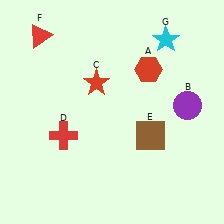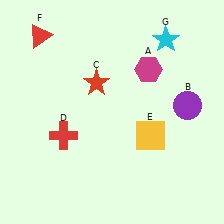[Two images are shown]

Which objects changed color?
A changed from red to magenta. E changed from brown to yellow.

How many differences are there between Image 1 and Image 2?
There are 2 differences between the two images.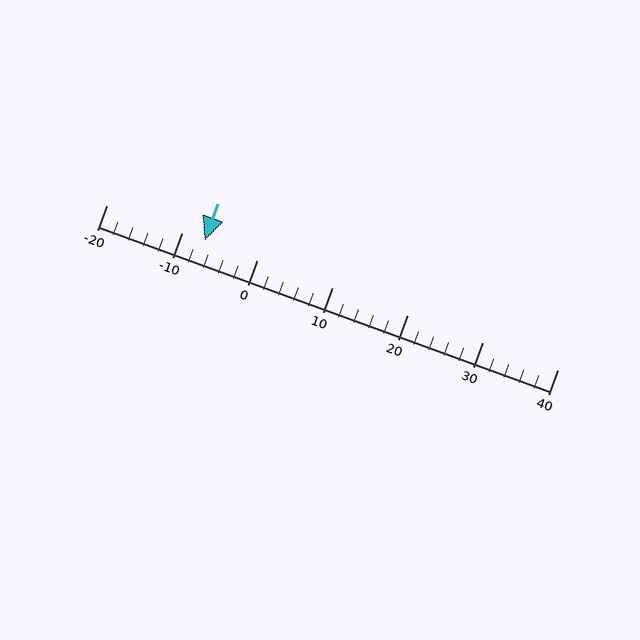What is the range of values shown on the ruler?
The ruler shows values from -20 to 40.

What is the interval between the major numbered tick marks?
The major tick marks are spaced 10 units apart.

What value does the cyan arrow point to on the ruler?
The cyan arrow points to approximately -7.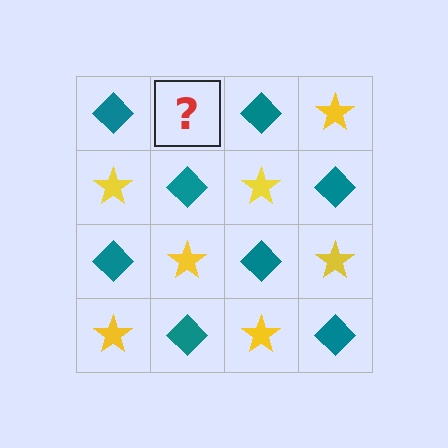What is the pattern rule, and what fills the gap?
The rule is that it alternates teal diamond and yellow star in a checkerboard pattern. The gap should be filled with a yellow star.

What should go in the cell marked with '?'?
The missing cell should contain a yellow star.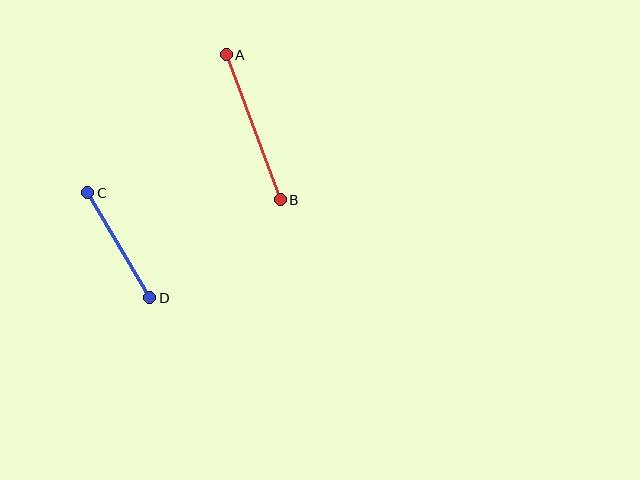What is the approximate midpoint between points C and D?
The midpoint is at approximately (119, 245) pixels.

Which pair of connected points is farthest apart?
Points A and B are farthest apart.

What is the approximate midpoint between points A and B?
The midpoint is at approximately (253, 127) pixels.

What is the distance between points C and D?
The distance is approximately 122 pixels.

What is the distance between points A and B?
The distance is approximately 155 pixels.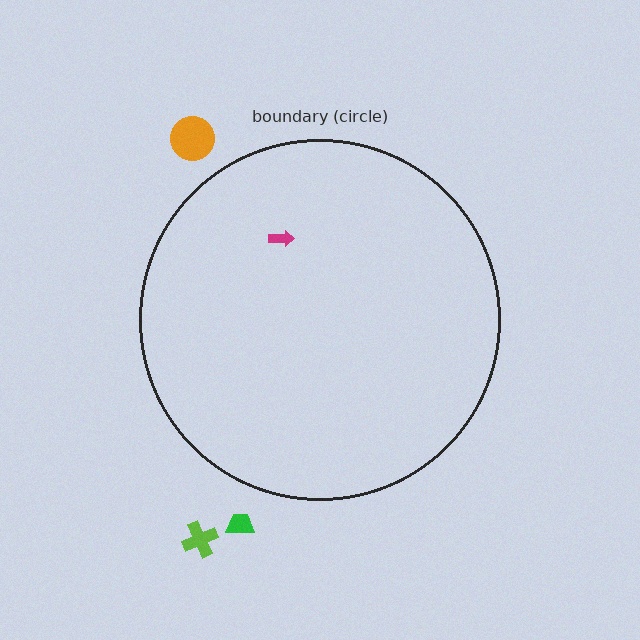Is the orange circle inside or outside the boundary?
Outside.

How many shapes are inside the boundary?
1 inside, 3 outside.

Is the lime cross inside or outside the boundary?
Outside.